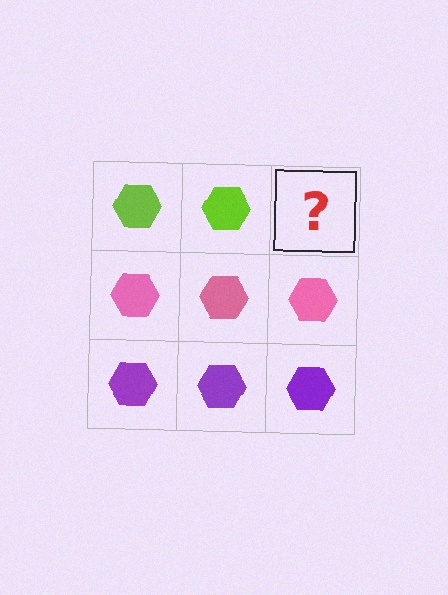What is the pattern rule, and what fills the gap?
The rule is that each row has a consistent color. The gap should be filled with a lime hexagon.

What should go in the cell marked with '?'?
The missing cell should contain a lime hexagon.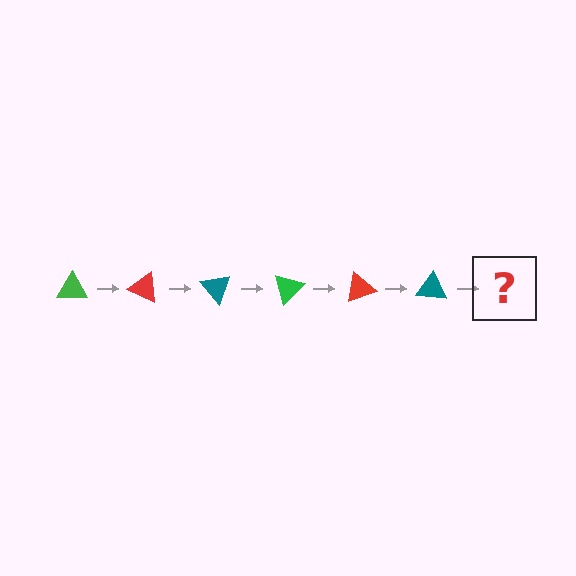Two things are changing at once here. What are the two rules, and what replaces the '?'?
The two rules are that it rotates 25 degrees each step and the color cycles through green, red, and teal. The '?' should be a green triangle, rotated 150 degrees from the start.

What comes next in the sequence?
The next element should be a green triangle, rotated 150 degrees from the start.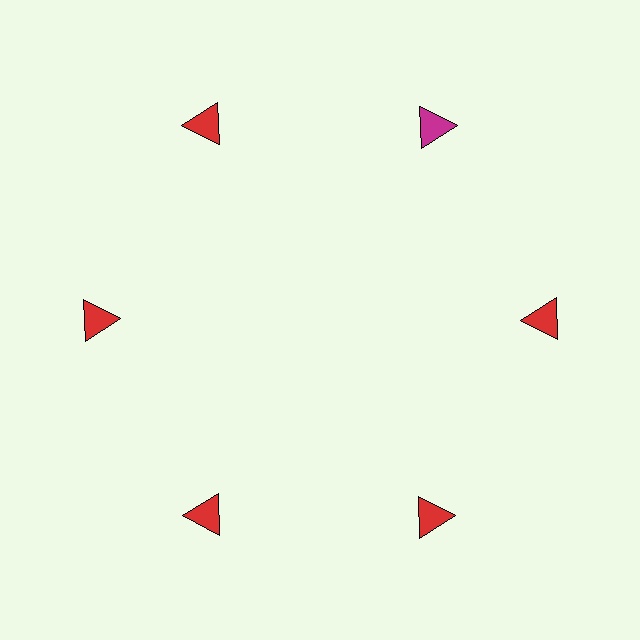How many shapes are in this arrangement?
There are 6 shapes arranged in a ring pattern.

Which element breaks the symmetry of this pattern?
The magenta triangle at roughly the 1 o'clock position breaks the symmetry. All other shapes are red triangles.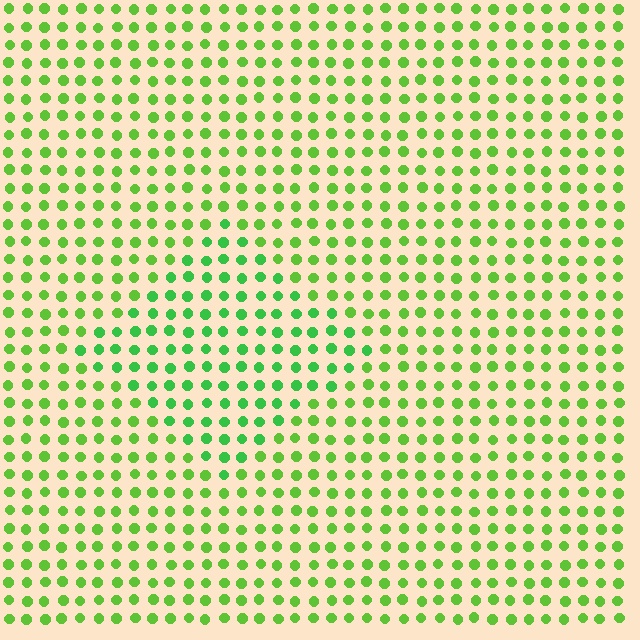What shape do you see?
I see a diamond.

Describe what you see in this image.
The image is filled with small lime elements in a uniform arrangement. A diamond-shaped region is visible where the elements are tinted to a slightly different hue, forming a subtle color boundary.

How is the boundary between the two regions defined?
The boundary is defined purely by a slight shift in hue (about 24 degrees). Spacing, size, and orientation are identical on both sides.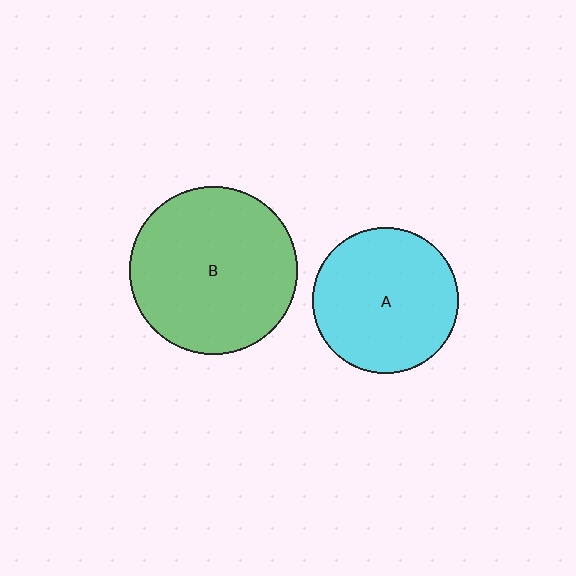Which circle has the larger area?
Circle B (green).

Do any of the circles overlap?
No, none of the circles overlap.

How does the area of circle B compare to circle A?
Approximately 1.3 times.